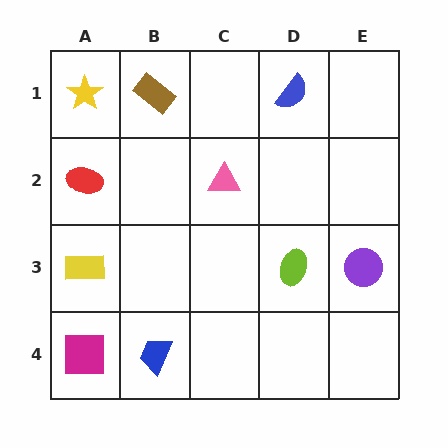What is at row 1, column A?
A yellow star.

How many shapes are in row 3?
3 shapes.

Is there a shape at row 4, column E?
No, that cell is empty.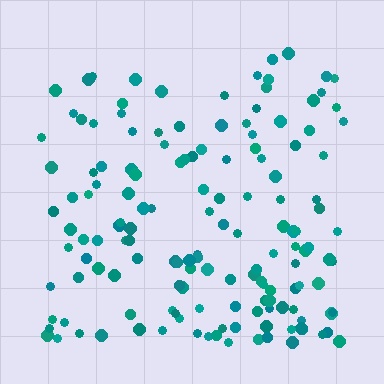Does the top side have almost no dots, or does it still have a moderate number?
Still a moderate number, just noticeably fewer than the bottom.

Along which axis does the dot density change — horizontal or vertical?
Vertical.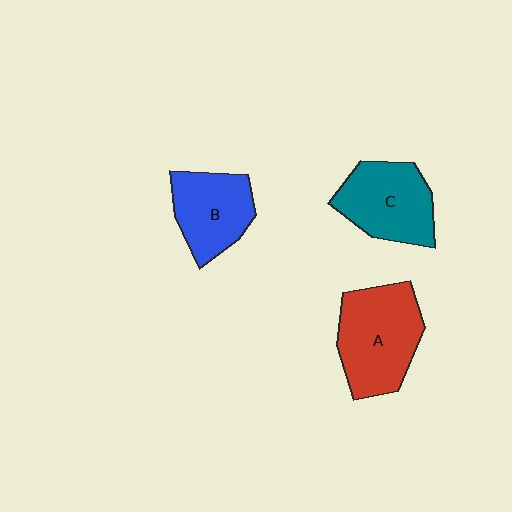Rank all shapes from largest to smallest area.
From largest to smallest: A (red), C (teal), B (blue).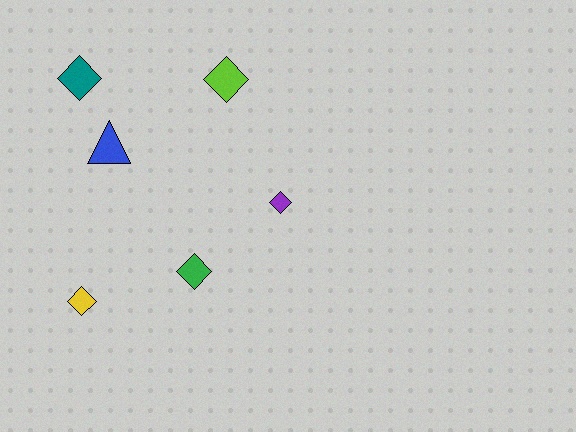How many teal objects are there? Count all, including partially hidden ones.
There is 1 teal object.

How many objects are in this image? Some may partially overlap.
There are 6 objects.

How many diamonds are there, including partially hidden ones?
There are 5 diamonds.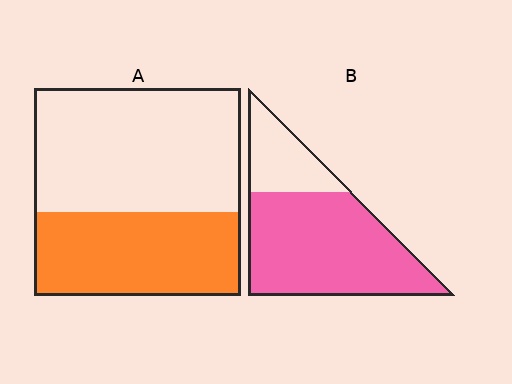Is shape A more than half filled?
No.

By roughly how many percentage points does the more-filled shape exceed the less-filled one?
By roughly 35 percentage points (B over A).